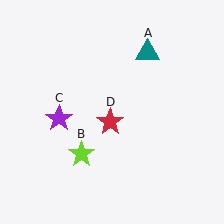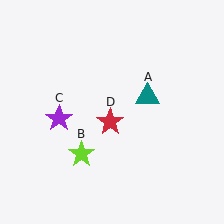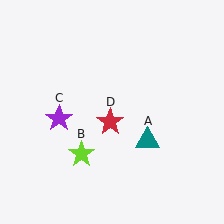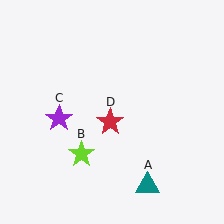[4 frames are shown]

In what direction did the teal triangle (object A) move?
The teal triangle (object A) moved down.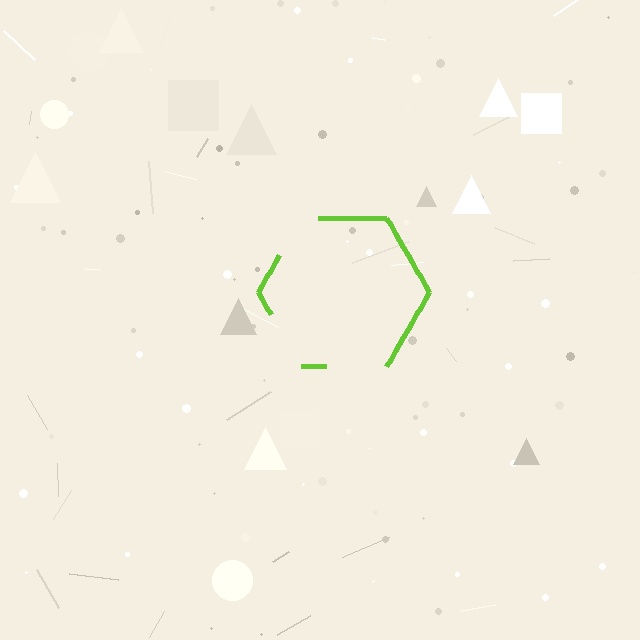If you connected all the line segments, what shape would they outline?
They would outline a hexagon.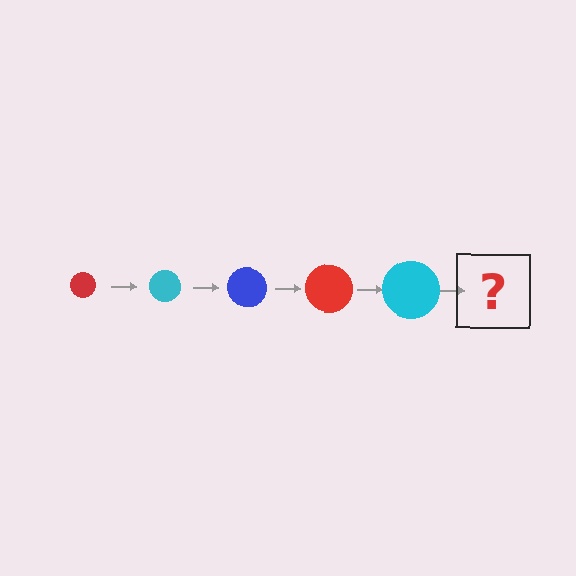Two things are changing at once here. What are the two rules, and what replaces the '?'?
The two rules are that the circle grows larger each step and the color cycles through red, cyan, and blue. The '?' should be a blue circle, larger than the previous one.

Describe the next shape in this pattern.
It should be a blue circle, larger than the previous one.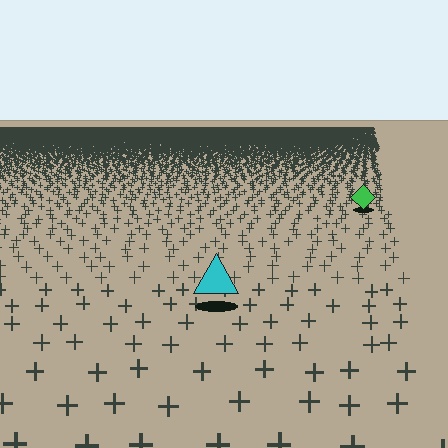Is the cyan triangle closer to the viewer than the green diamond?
Yes. The cyan triangle is closer — you can tell from the texture gradient: the ground texture is coarser near it.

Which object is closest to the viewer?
The cyan triangle is closest. The texture marks near it are larger and more spread out.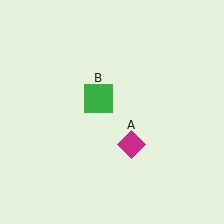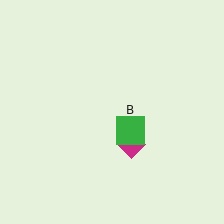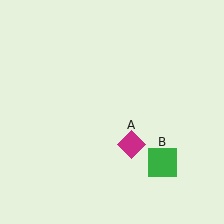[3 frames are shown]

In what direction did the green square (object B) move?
The green square (object B) moved down and to the right.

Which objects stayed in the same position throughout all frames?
Magenta diamond (object A) remained stationary.